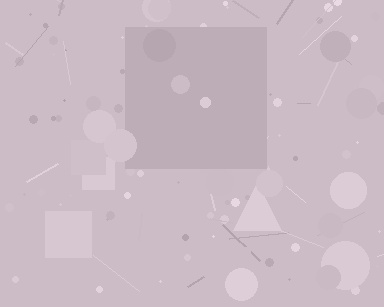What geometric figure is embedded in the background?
A square is embedded in the background.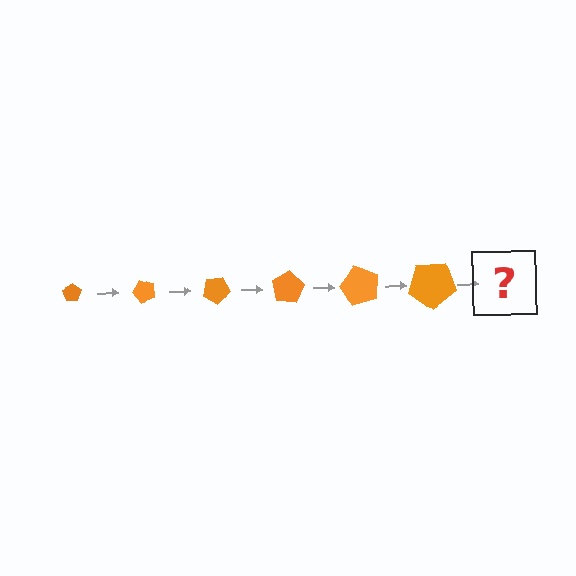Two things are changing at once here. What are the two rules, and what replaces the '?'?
The two rules are that the pentagon grows larger each step and it rotates 50 degrees each step. The '?' should be a pentagon, larger than the previous one and rotated 300 degrees from the start.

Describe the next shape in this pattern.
It should be a pentagon, larger than the previous one and rotated 300 degrees from the start.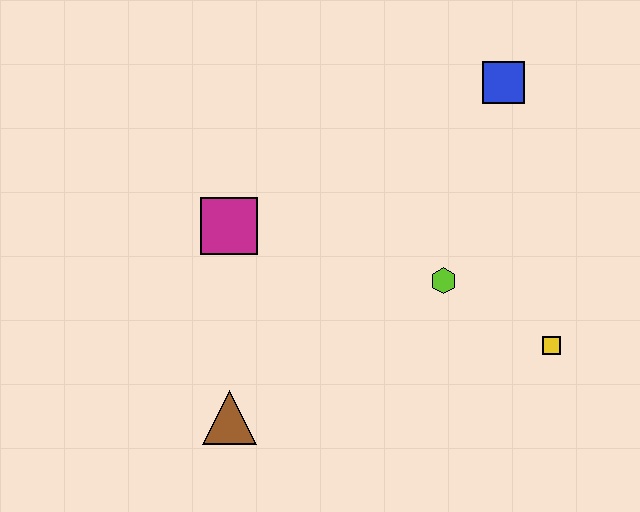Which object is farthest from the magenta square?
The yellow square is farthest from the magenta square.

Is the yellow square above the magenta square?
No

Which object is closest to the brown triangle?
The magenta square is closest to the brown triangle.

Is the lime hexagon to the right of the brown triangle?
Yes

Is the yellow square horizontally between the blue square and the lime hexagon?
No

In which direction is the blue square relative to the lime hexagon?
The blue square is above the lime hexagon.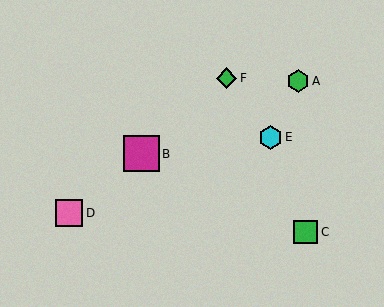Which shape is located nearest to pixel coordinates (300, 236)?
The green square (labeled C) at (306, 232) is nearest to that location.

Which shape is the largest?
The magenta square (labeled B) is the largest.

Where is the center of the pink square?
The center of the pink square is at (69, 213).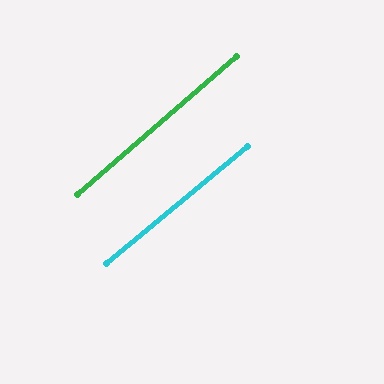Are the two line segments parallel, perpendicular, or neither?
Parallel — their directions differ by only 1.2°.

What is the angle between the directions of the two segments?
Approximately 1 degree.